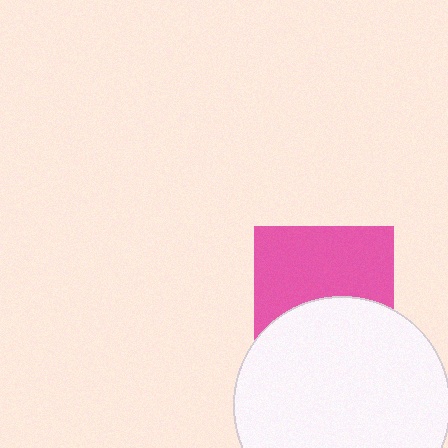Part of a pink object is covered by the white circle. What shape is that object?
It is a square.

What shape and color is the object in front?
The object in front is a white circle.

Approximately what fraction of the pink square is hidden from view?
Roughly 42% of the pink square is hidden behind the white circle.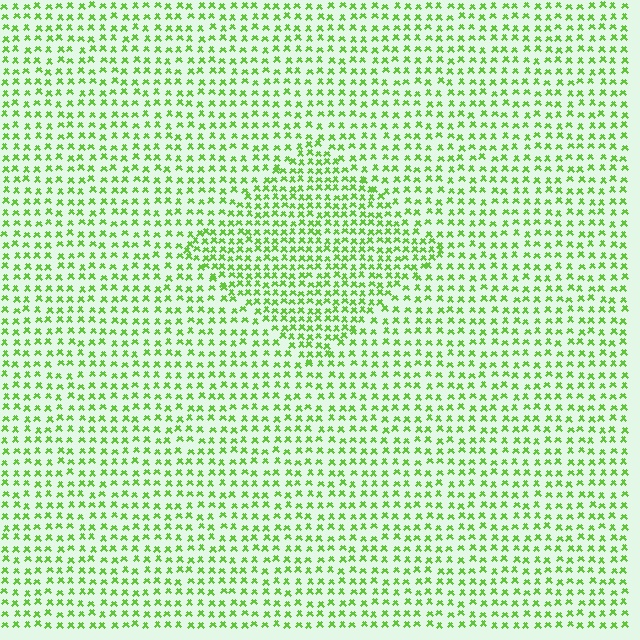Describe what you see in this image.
The image contains small lime elements arranged at two different densities. A diamond-shaped region is visible where the elements are more densely packed than the surrounding area.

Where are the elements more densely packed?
The elements are more densely packed inside the diamond boundary.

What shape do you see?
I see a diamond.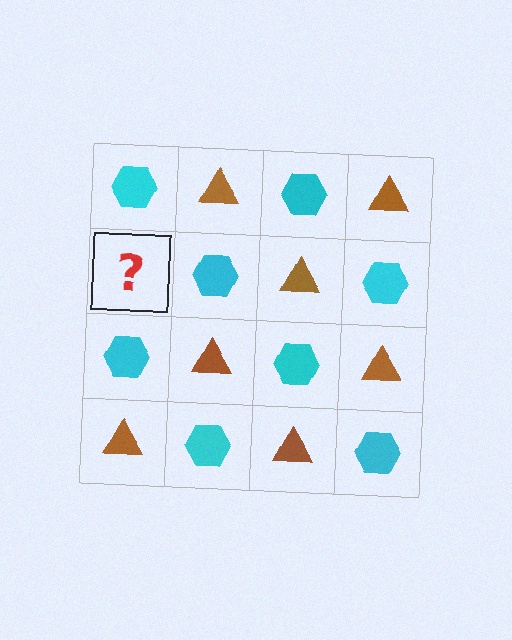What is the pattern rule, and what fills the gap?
The rule is that it alternates cyan hexagon and brown triangle in a checkerboard pattern. The gap should be filled with a brown triangle.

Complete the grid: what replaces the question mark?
The question mark should be replaced with a brown triangle.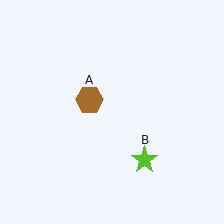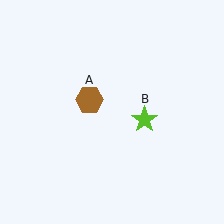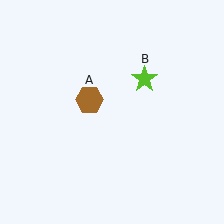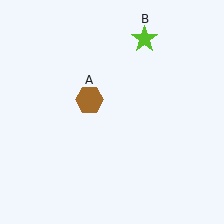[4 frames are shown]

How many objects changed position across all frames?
1 object changed position: lime star (object B).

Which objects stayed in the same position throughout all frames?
Brown hexagon (object A) remained stationary.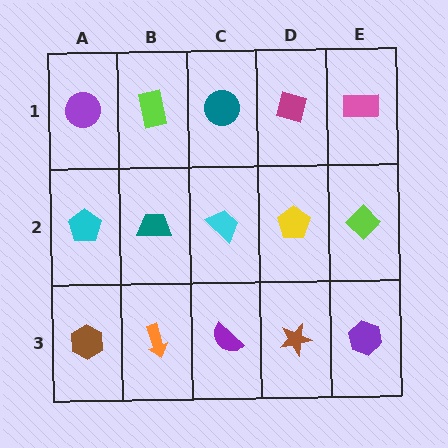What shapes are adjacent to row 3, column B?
A teal trapezoid (row 2, column B), a brown hexagon (row 3, column A), a purple semicircle (row 3, column C).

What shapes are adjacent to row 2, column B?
A lime rectangle (row 1, column B), an orange arrow (row 3, column B), a cyan pentagon (row 2, column A), a cyan trapezoid (row 2, column C).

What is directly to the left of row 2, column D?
A cyan trapezoid.